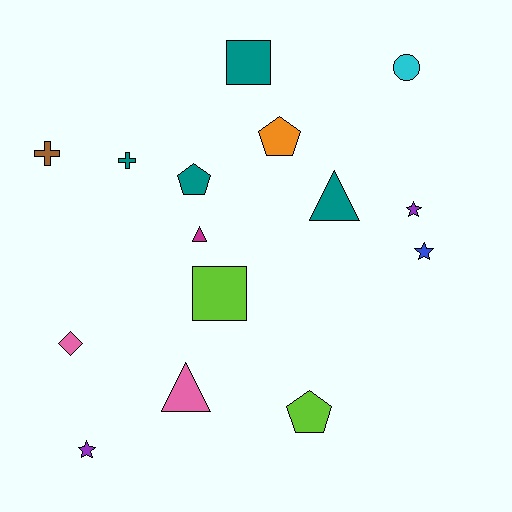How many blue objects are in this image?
There is 1 blue object.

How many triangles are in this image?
There are 3 triangles.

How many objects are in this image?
There are 15 objects.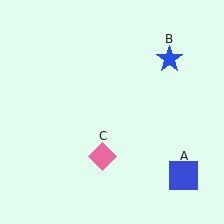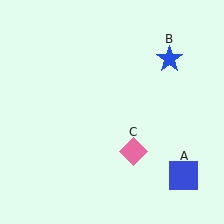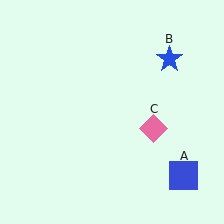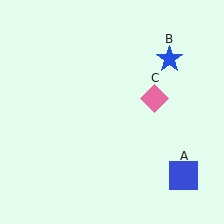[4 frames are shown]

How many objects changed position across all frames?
1 object changed position: pink diamond (object C).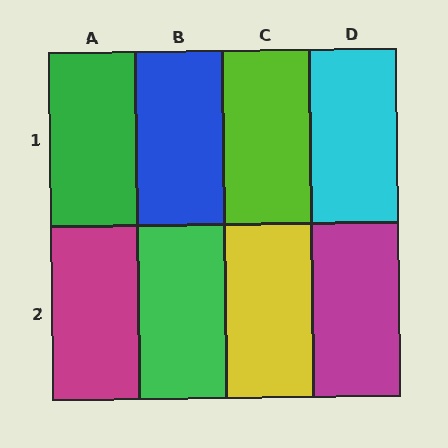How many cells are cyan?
1 cell is cyan.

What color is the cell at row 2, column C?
Yellow.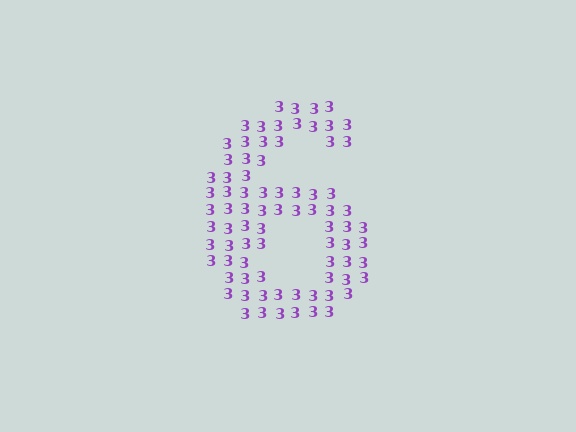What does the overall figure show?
The overall figure shows the digit 6.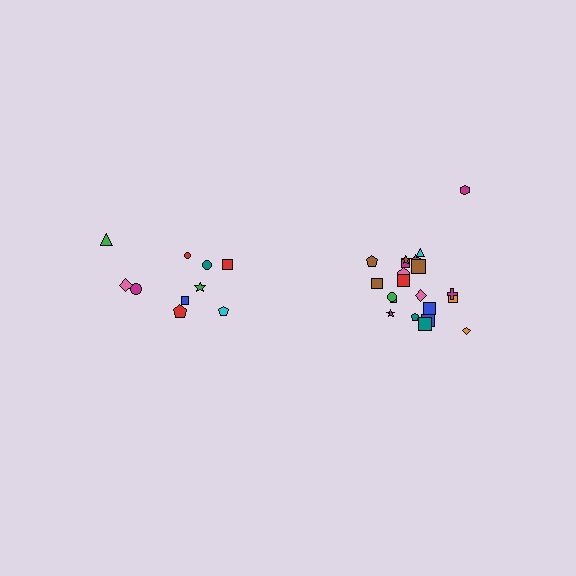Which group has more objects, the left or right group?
The right group.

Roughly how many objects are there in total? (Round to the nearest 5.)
Roughly 30 objects in total.